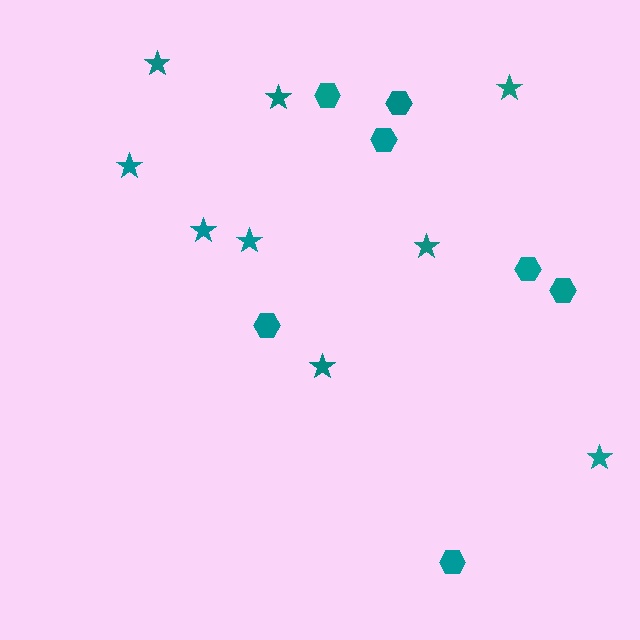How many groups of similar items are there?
There are 2 groups: one group of hexagons (7) and one group of stars (9).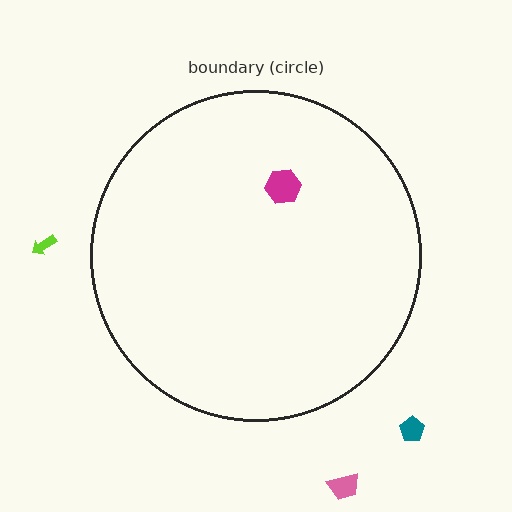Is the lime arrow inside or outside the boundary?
Outside.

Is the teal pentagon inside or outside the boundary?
Outside.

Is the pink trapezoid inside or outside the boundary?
Outside.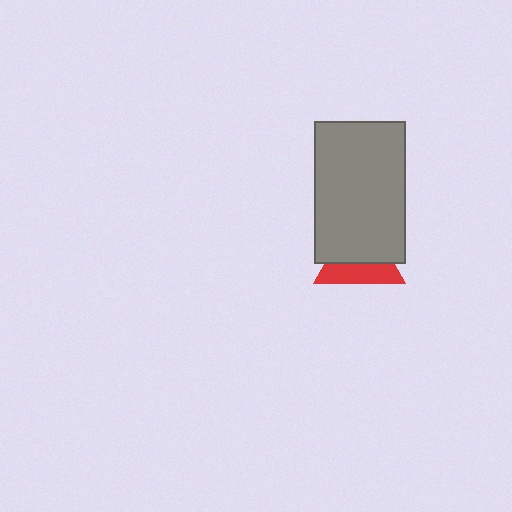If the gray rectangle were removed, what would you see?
You would see the complete red triangle.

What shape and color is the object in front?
The object in front is a gray rectangle.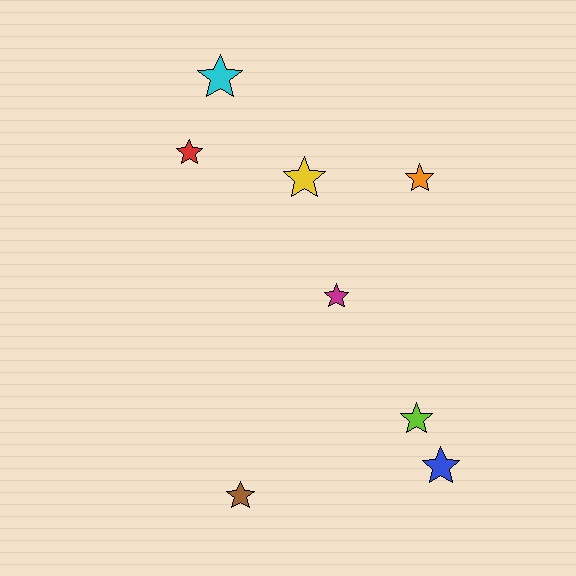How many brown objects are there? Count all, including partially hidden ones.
There is 1 brown object.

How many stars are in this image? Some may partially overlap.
There are 8 stars.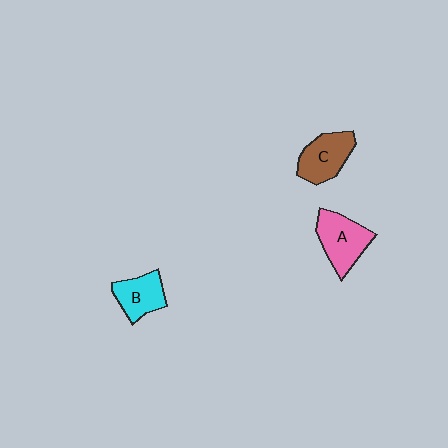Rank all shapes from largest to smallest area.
From largest to smallest: A (pink), C (brown), B (cyan).